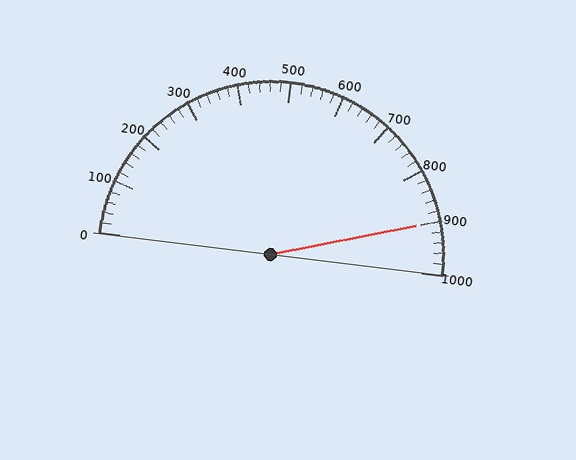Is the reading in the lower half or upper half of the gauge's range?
The reading is in the upper half of the range (0 to 1000).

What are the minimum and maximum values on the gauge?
The gauge ranges from 0 to 1000.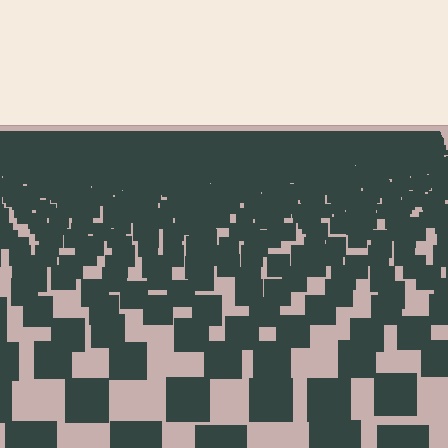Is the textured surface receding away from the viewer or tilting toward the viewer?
The surface is receding away from the viewer. Texture elements get smaller and denser toward the top.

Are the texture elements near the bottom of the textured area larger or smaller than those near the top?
Larger. Near the bottom, elements are closer to the viewer and appear at a bigger on-screen size.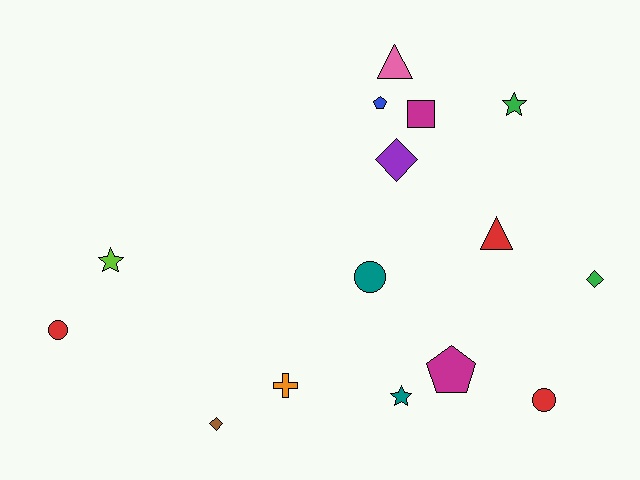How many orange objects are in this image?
There is 1 orange object.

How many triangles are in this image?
There are 2 triangles.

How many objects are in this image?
There are 15 objects.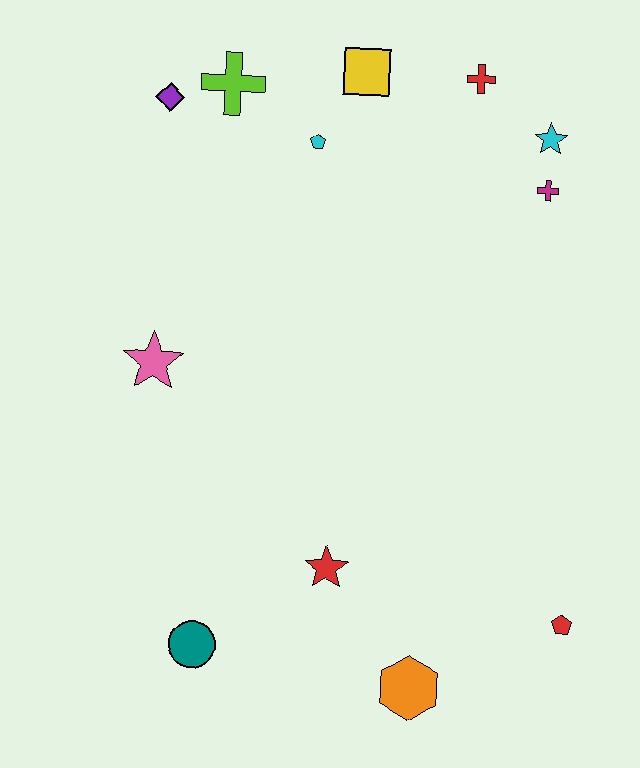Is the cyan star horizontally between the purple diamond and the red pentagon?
Yes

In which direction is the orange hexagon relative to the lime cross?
The orange hexagon is below the lime cross.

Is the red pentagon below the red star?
Yes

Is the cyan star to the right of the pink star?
Yes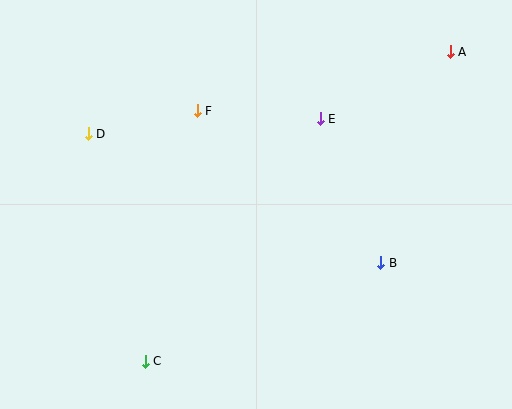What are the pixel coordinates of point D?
Point D is at (88, 134).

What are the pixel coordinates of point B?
Point B is at (381, 263).